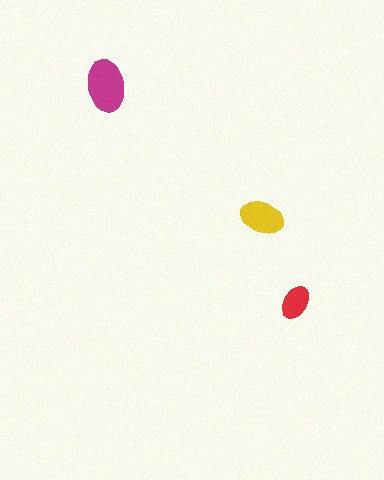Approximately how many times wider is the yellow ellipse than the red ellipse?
About 1.5 times wider.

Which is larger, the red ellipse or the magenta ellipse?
The magenta one.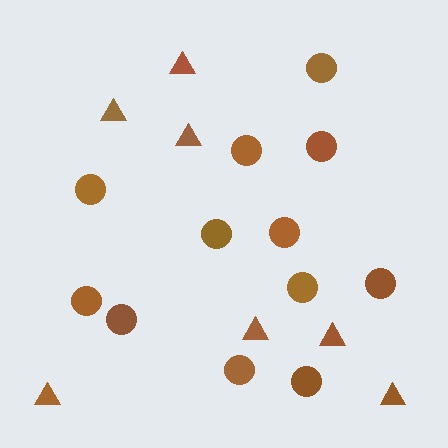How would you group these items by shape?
There are 2 groups: one group of circles (12) and one group of triangles (7).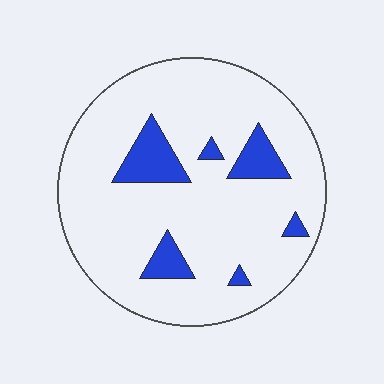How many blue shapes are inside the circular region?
6.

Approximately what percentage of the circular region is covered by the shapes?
Approximately 15%.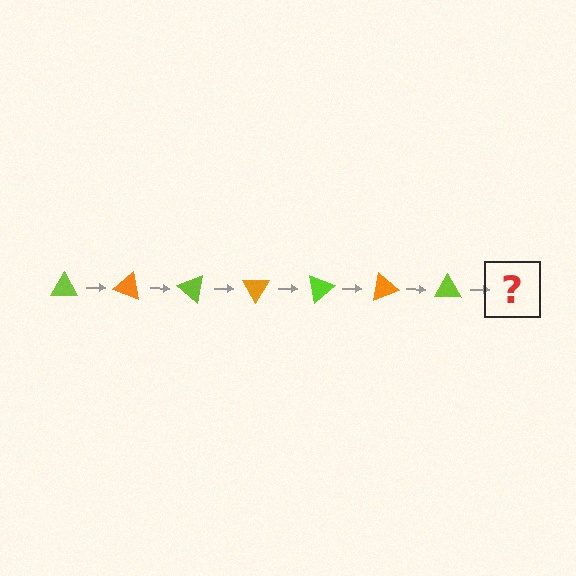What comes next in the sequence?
The next element should be an orange triangle, rotated 140 degrees from the start.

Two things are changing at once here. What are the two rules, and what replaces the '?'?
The two rules are that it rotates 20 degrees each step and the color cycles through lime and orange. The '?' should be an orange triangle, rotated 140 degrees from the start.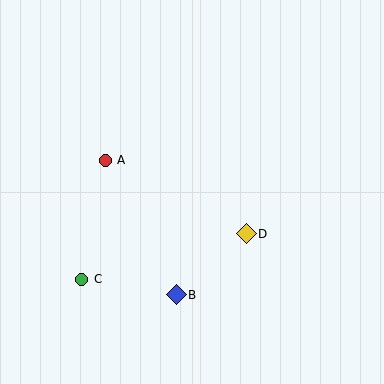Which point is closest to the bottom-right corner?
Point D is closest to the bottom-right corner.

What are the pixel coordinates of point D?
Point D is at (246, 234).